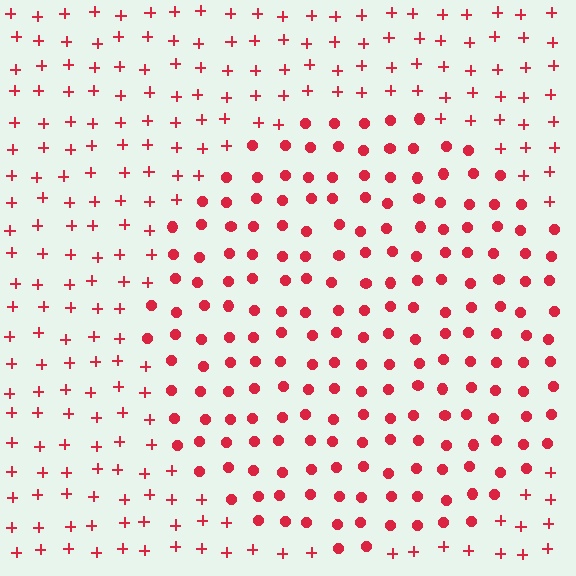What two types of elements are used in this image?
The image uses circles inside the circle region and plus signs outside it.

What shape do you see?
I see a circle.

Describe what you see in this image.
The image is filled with small red elements arranged in a uniform grid. A circle-shaped region contains circles, while the surrounding area contains plus signs. The boundary is defined purely by the change in element shape.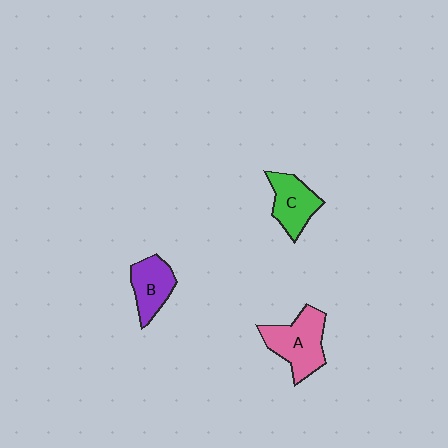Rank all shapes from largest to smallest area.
From largest to smallest: A (pink), C (green), B (purple).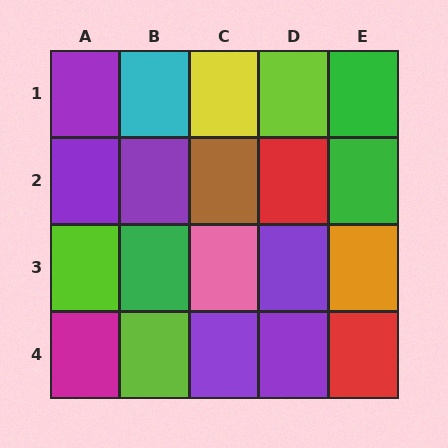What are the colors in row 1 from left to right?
Purple, cyan, yellow, lime, green.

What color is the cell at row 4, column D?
Purple.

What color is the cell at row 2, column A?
Purple.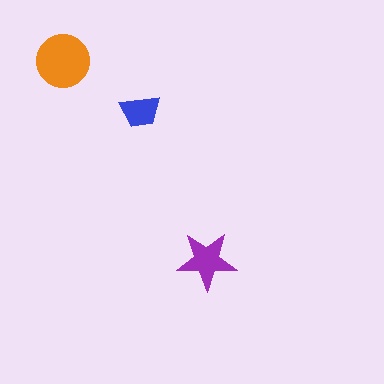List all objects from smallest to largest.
The blue trapezoid, the purple star, the orange circle.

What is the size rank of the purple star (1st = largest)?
2nd.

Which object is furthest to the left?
The orange circle is leftmost.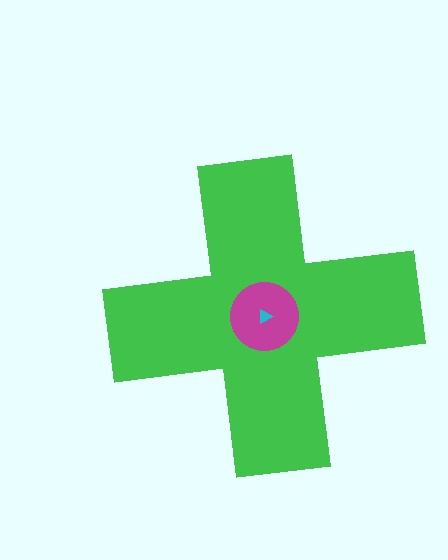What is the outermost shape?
The green cross.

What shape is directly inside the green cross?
The magenta circle.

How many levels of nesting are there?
3.